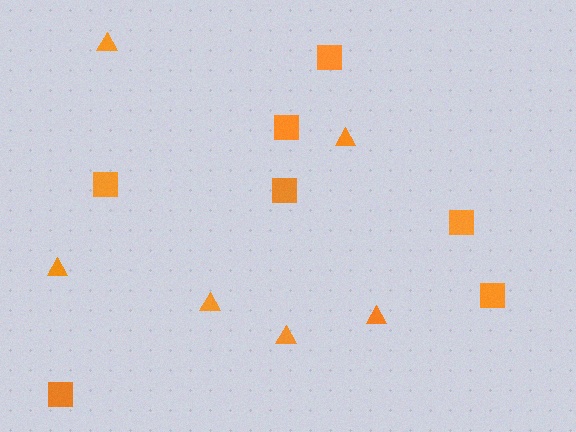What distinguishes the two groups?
There are 2 groups: one group of squares (7) and one group of triangles (6).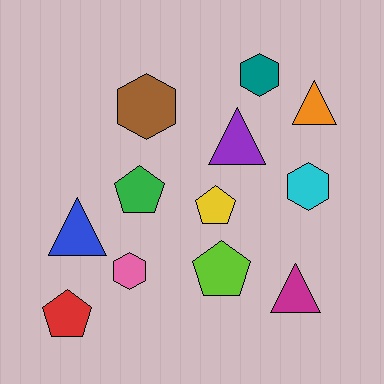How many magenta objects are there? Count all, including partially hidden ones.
There is 1 magenta object.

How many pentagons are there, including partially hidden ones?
There are 4 pentagons.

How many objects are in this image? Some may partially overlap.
There are 12 objects.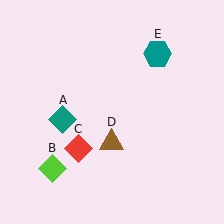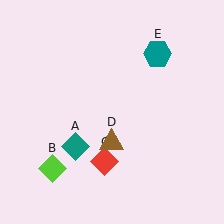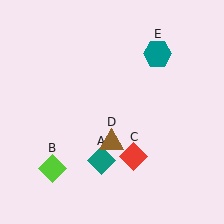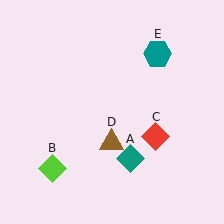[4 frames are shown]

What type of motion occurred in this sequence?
The teal diamond (object A), red diamond (object C) rotated counterclockwise around the center of the scene.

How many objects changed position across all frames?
2 objects changed position: teal diamond (object A), red diamond (object C).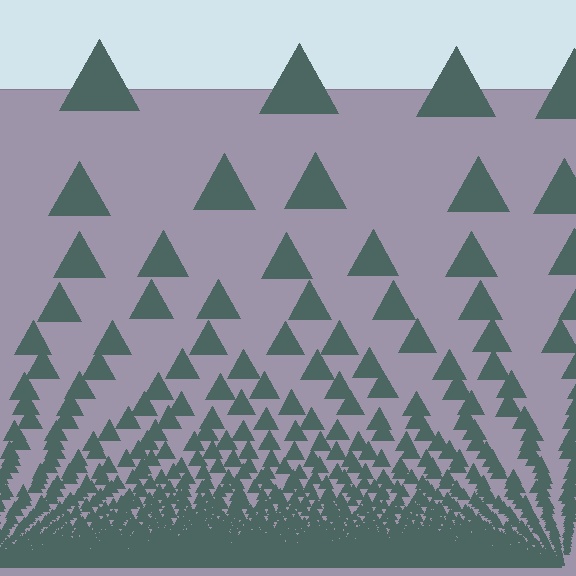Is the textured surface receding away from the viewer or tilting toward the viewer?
The surface appears to tilt toward the viewer. Texture elements get larger and sparser toward the top.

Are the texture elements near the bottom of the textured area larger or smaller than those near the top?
Smaller. The gradient is inverted — elements near the bottom are smaller and denser.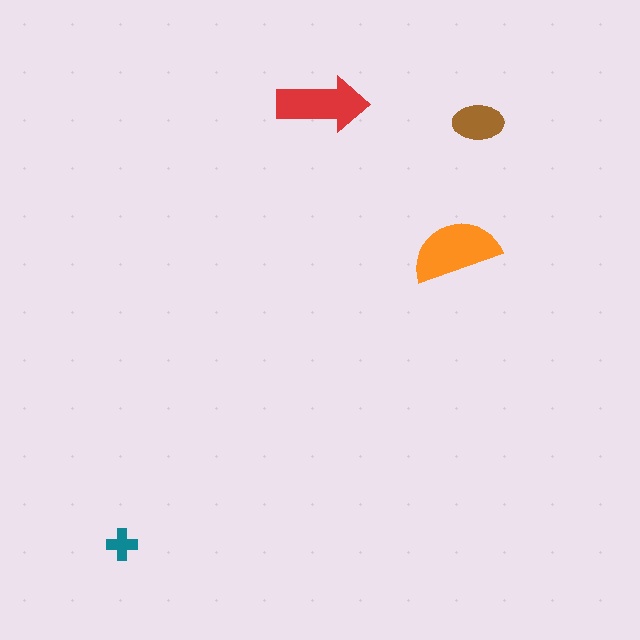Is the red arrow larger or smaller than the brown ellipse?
Larger.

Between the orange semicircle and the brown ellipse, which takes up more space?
The orange semicircle.